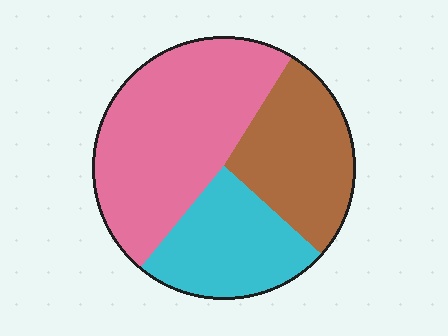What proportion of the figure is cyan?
Cyan covers around 25% of the figure.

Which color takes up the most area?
Pink, at roughly 45%.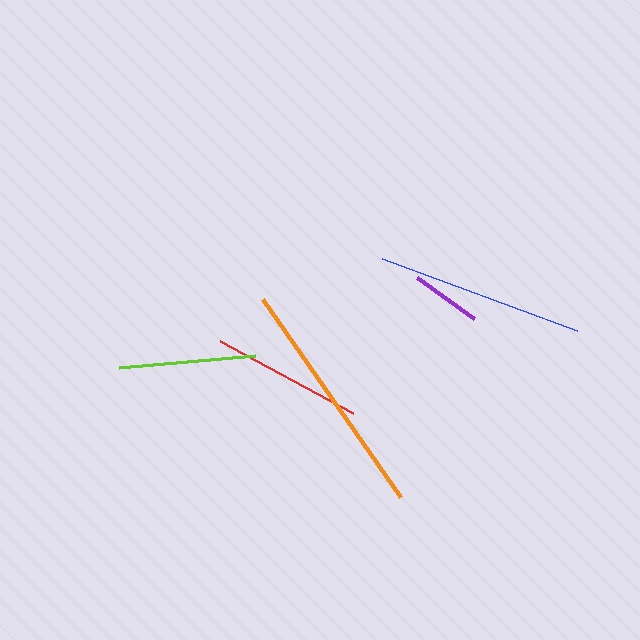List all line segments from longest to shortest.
From longest to shortest: orange, blue, red, lime, purple.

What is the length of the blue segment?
The blue segment is approximately 208 pixels long.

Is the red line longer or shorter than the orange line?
The orange line is longer than the red line.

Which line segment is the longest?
The orange line is the longest at approximately 241 pixels.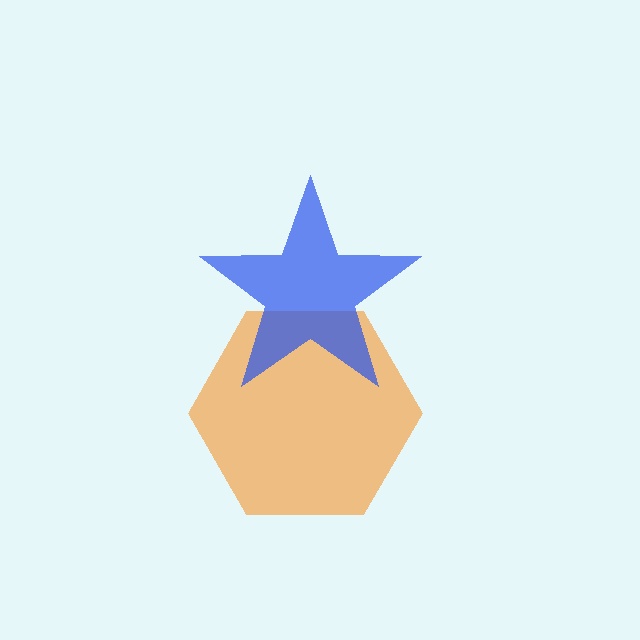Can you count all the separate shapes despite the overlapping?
Yes, there are 2 separate shapes.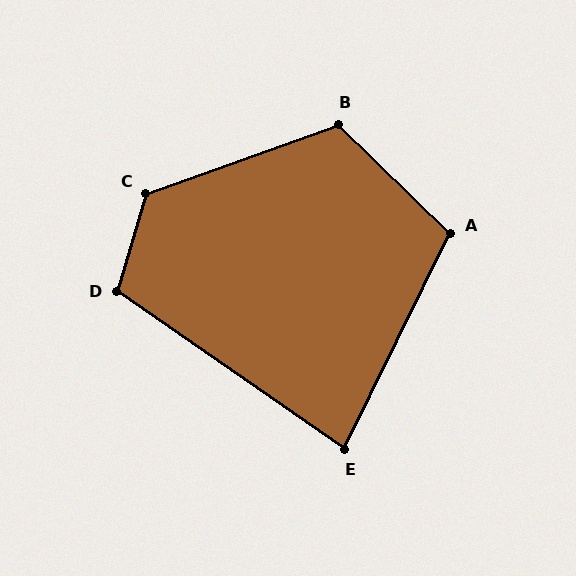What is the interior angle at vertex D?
Approximately 109 degrees (obtuse).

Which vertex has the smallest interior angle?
E, at approximately 81 degrees.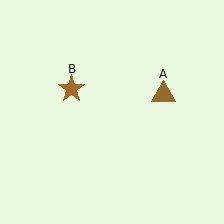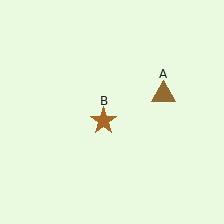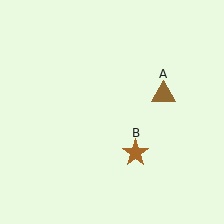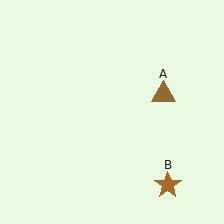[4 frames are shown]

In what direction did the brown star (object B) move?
The brown star (object B) moved down and to the right.